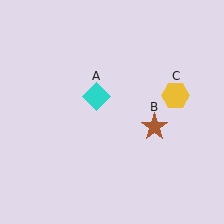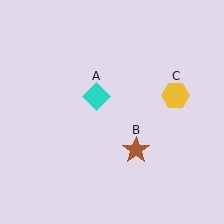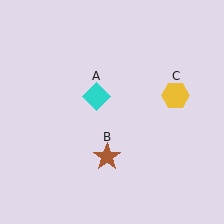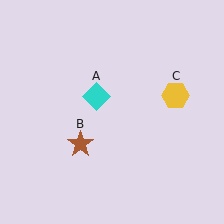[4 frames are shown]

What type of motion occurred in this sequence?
The brown star (object B) rotated clockwise around the center of the scene.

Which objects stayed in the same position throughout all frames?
Cyan diamond (object A) and yellow hexagon (object C) remained stationary.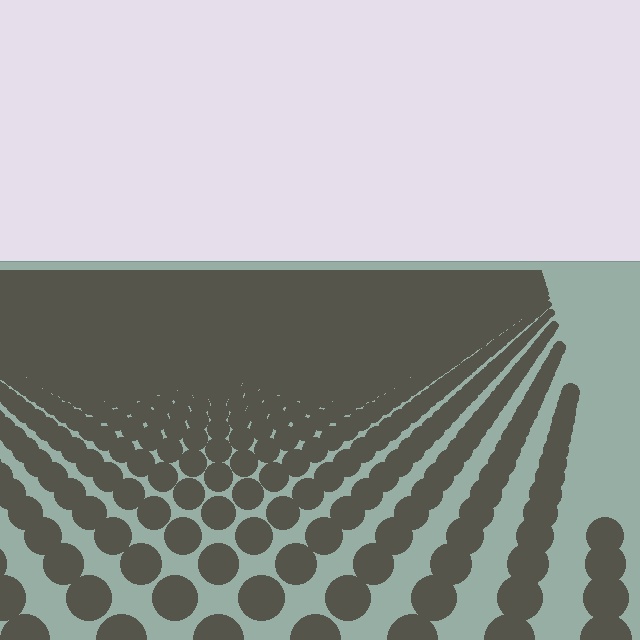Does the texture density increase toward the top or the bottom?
Density increases toward the top.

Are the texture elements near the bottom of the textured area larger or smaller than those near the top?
Larger. Near the bottom, elements are closer to the viewer and appear at a bigger on-screen size.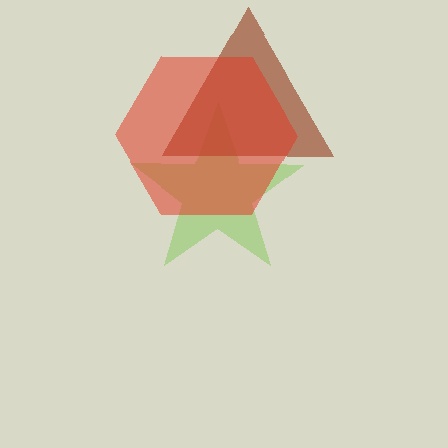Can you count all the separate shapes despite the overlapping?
Yes, there are 3 separate shapes.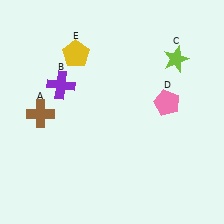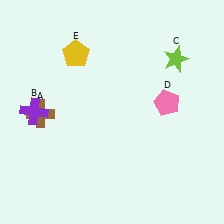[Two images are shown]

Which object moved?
The purple cross (B) moved left.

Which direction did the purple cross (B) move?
The purple cross (B) moved left.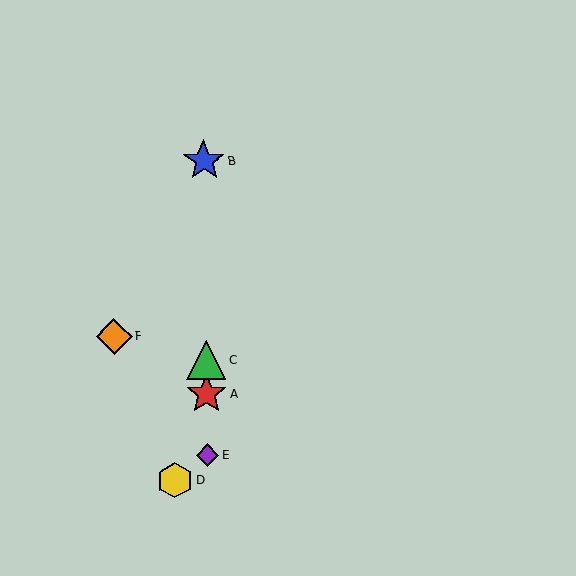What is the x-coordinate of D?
Object D is at x≈175.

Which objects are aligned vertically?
Objects A, B, C, E are aligned vertically.